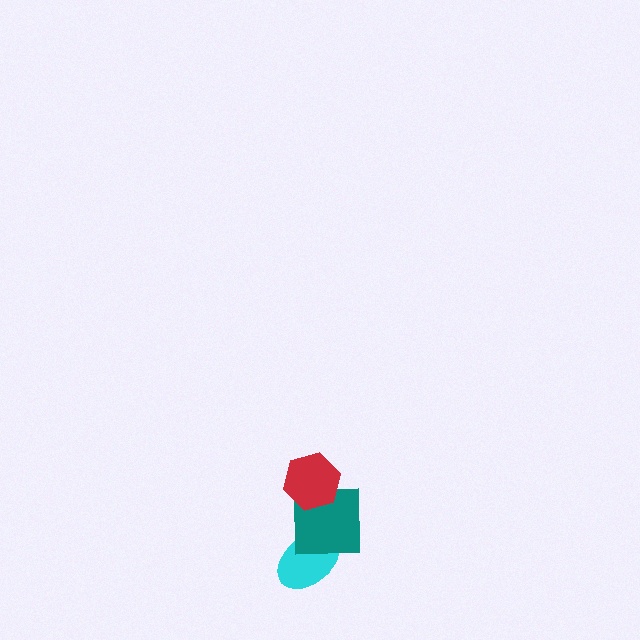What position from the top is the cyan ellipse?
The cyan ellipse is 3rd from the top.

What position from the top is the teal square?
The teal square is 2nd from the top.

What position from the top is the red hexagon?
The red hexagon is 1st from the top.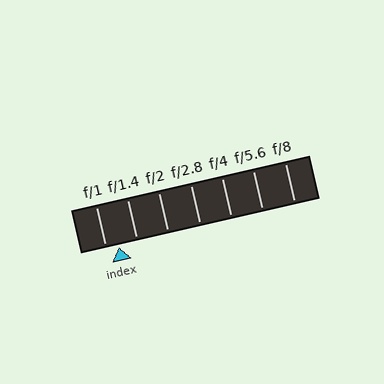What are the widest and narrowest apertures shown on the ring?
The widest aperture shown is f/1 and the narrowest is f/8.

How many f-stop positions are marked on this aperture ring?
There are 7 f-stop positions marked.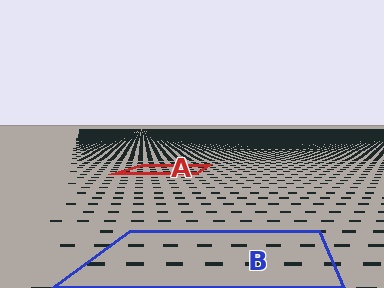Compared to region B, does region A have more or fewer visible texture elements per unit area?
Region A has more texture elements per unit area — they are packed more densely because it is farther away.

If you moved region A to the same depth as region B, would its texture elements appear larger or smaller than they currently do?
They would appear larger. At a closer depth, the same texture elements are projected at a bigger on-screen size.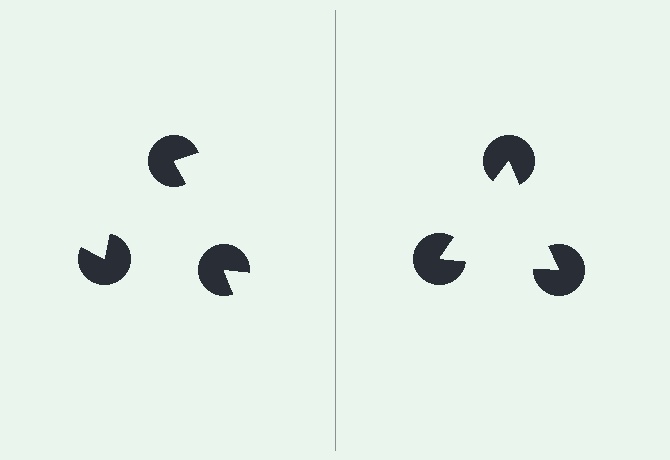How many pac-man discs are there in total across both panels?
6 — 3 on each side.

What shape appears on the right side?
An illusory triangle.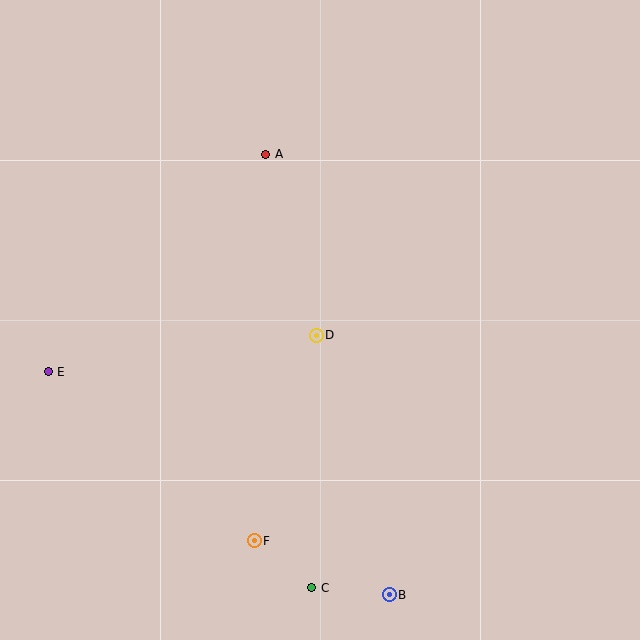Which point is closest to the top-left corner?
Point A is closest to the top-left corner.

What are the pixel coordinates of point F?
Point F is at (254, 541).